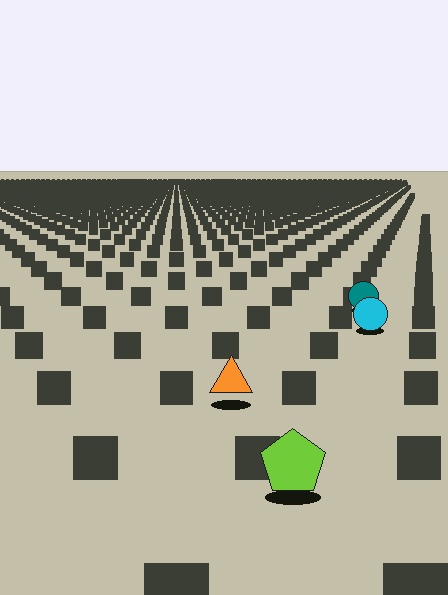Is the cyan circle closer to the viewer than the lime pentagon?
No. The lime pentagon is closer — you can tell from the texture gradient: the ground texture is coarser near it.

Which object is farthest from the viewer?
The teal circle is farthest from the viewer. It appears smaller and the ground texture around it is denser.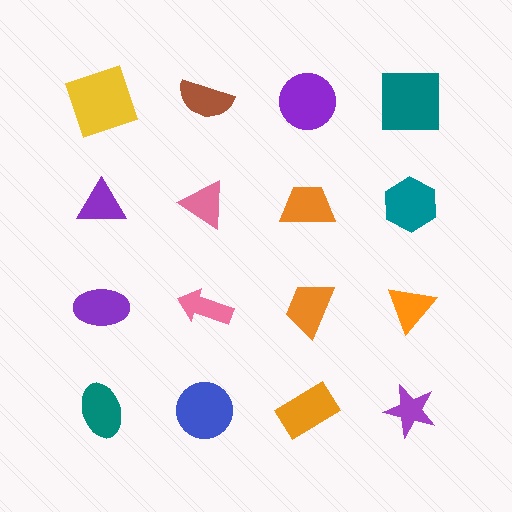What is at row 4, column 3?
An orange rectangle.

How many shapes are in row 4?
4 shapes.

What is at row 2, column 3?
An orange trapezoid.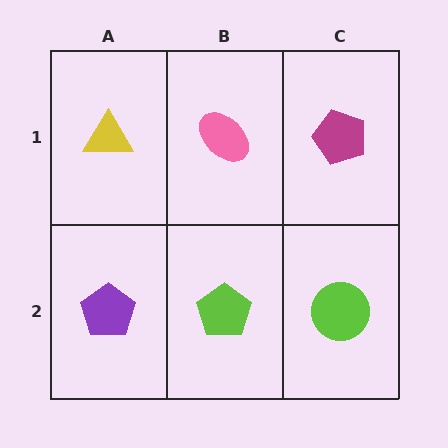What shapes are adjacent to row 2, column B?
A pink ellipse (row 1, column B), a purple pentagon (row 2, column A), a lime circle (row 2, column C).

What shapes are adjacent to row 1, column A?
A purple pentagon (row 2, column A), a pink ellipse (row 1, column B).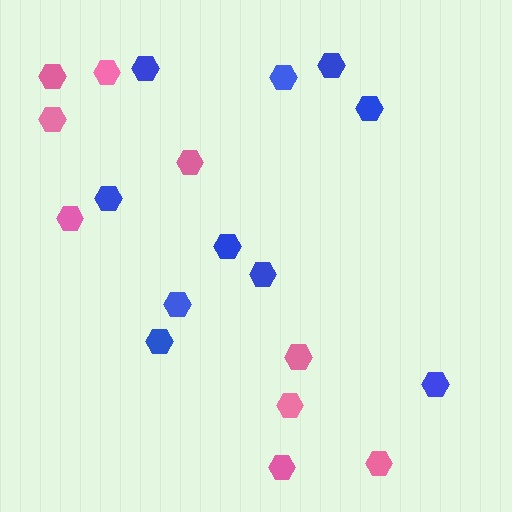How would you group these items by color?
There are 2 groups: one group of pink hexagons (9) and one group of blue hexagons (10).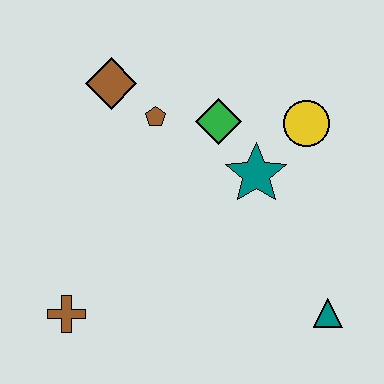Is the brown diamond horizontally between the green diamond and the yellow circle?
No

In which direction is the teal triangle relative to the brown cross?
The teal triangle is to the right of the brown cross.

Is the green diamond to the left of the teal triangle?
Yes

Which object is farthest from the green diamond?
The brown cross is farthest from the green diamond.